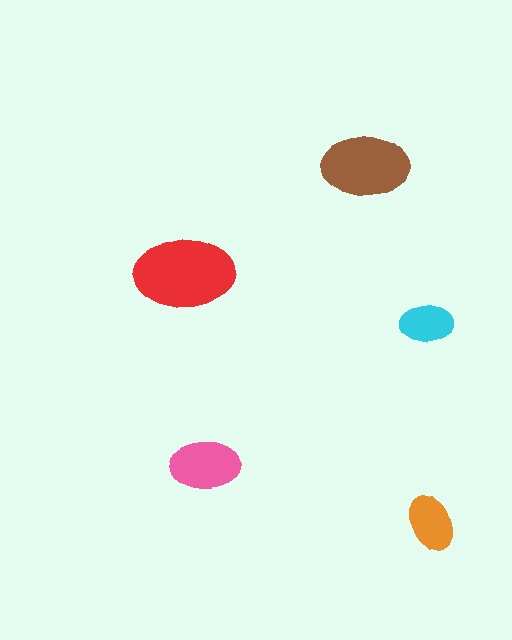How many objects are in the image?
There are 5 objects in the image.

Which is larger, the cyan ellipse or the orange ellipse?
The orange one.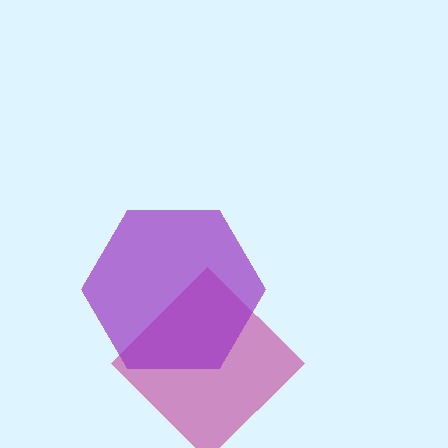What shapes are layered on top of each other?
The layered shapes are: a magenta diamond, a purple hexagon.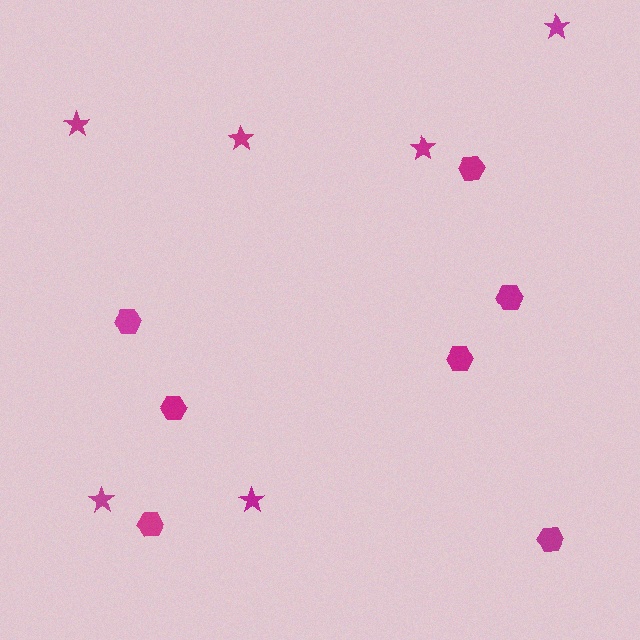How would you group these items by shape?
There are 2 groups: one group of hexagons (7) and one group of stars (6).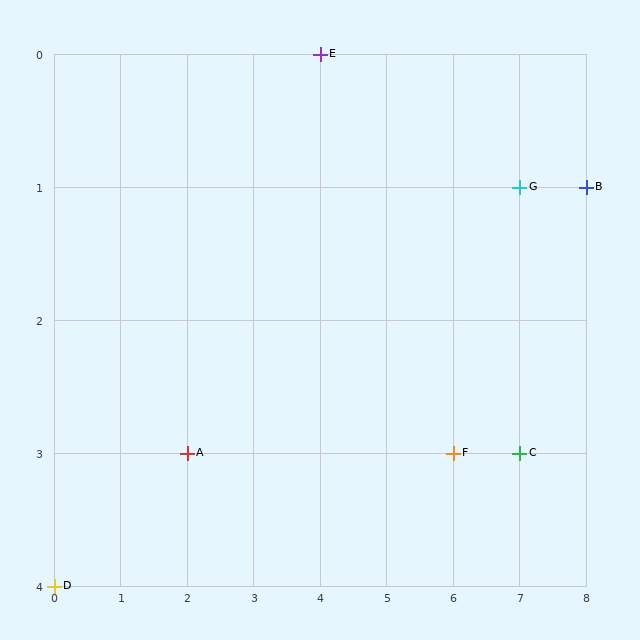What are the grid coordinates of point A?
Point A is at grid coordinates (2, 3).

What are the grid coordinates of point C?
Point C is at grid coordinates (7, 3).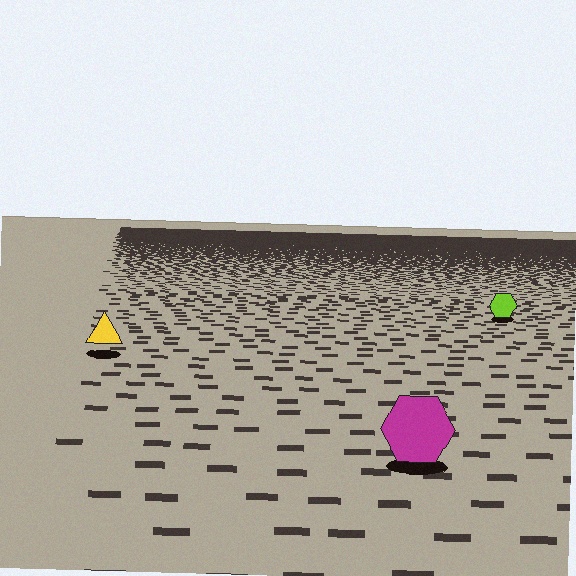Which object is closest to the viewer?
The magenta hexagon is closest. The texture marks near it are larger and more spread out.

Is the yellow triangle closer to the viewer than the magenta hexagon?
No. The magenta hexagon is closer — you can tell from the texture gradient: the ground texture is coarser near it.